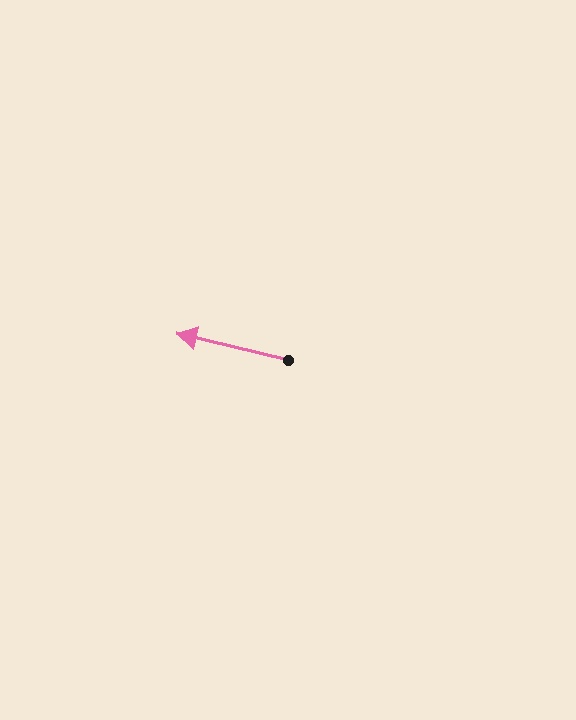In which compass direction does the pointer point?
West.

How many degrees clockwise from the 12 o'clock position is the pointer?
Approximately 283 degrees.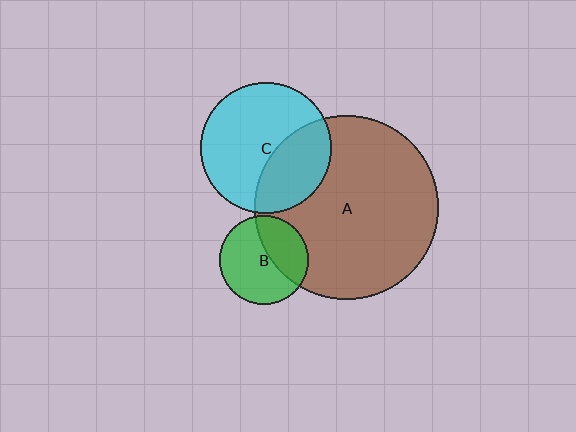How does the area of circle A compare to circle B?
Approximately 4.2 times.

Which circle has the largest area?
Circle A (brown).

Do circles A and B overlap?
Yes.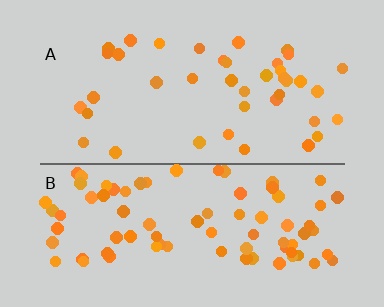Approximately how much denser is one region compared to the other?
Approximately 2.0× — region B over region A.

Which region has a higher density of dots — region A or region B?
B (the bottom).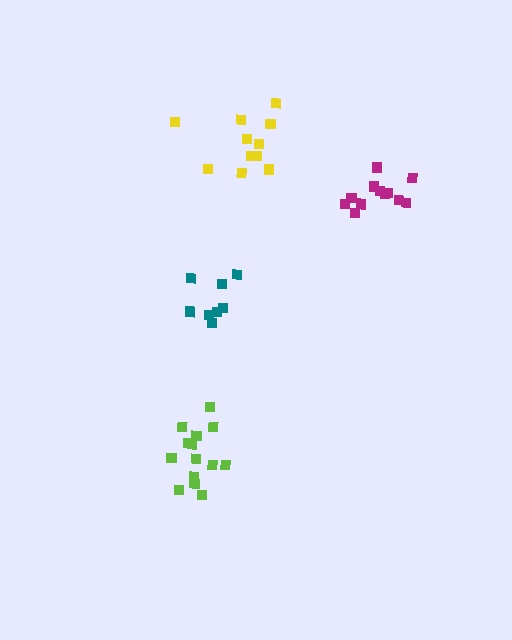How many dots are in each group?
Group 1: 12 dots, Group 2: 14 dots, Group 3: 8 dots, Group 4: 11 dots (45 total).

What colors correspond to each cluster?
The clusters are colored: magenta, lime, teal, yellow.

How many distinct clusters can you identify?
There are 4 distinct clusters.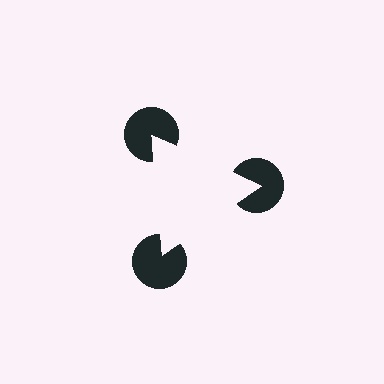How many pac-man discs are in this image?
There are 3 — one at each vertex of the illusory triangle.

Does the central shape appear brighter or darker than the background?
It typically appears slightly brighter than the background, even though no actual brightness change is drawn.